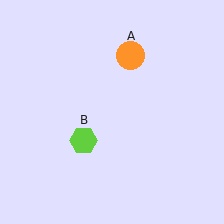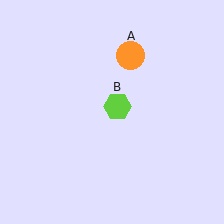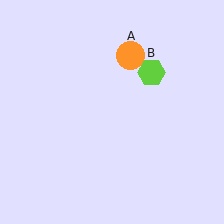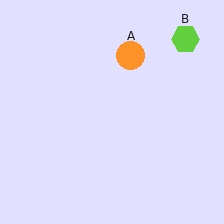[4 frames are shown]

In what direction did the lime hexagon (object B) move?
The lime hexagon (object B) moved up and to the right.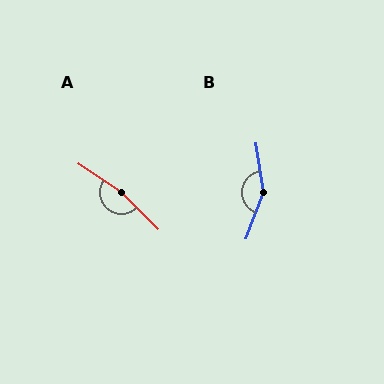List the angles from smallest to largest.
B (151°), A (170°).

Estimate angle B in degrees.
Approximately 151 degrees.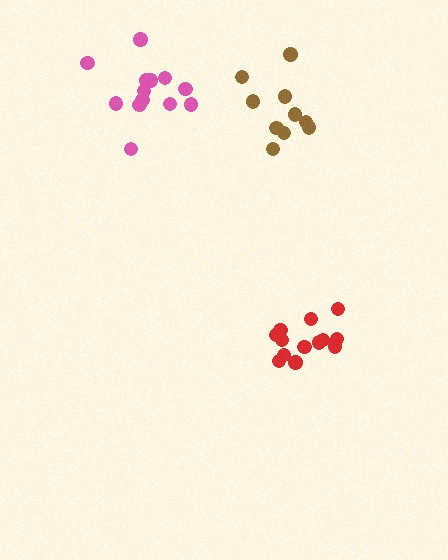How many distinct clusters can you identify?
There are 3 distinct clusters.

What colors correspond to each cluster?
The clusters are colored: brown, red, pink.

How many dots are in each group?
Group 1: 10 dots, Group 2: 13 dots, Group 3: 13 dots (36 total).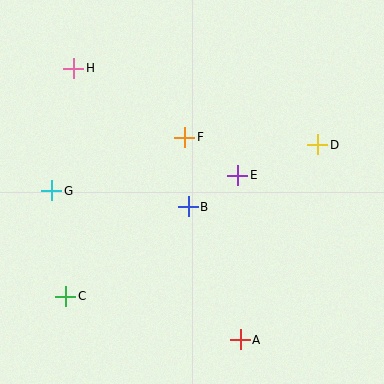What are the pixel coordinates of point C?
Point C is at (66, 296).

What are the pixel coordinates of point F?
Point F is at (185, 137).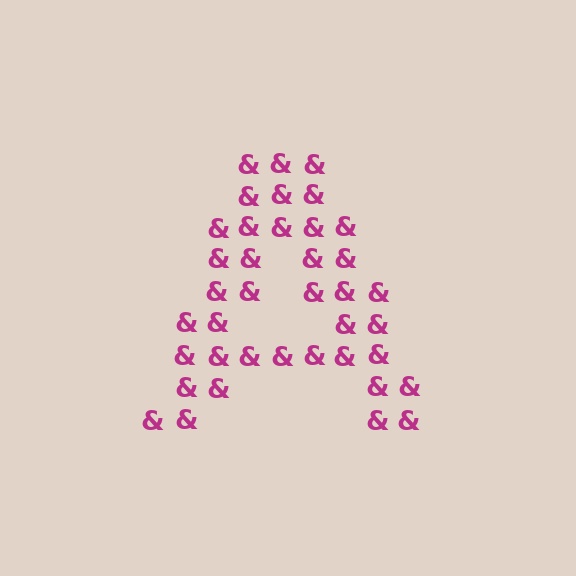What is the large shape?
The large shape is the letter A.